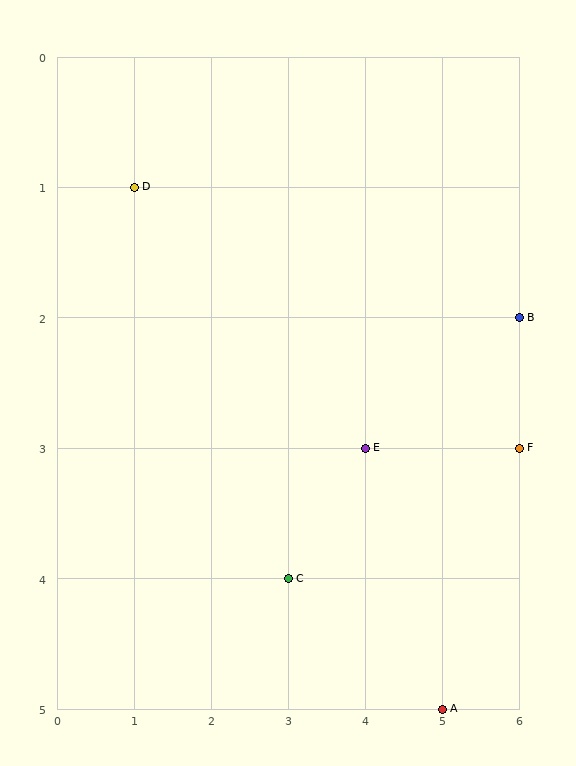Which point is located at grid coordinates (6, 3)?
Point F is at (6, 3).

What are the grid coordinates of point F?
Point F is at grid coordinates (6, 3).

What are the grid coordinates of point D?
Point D is at grid coordinates (1, 1).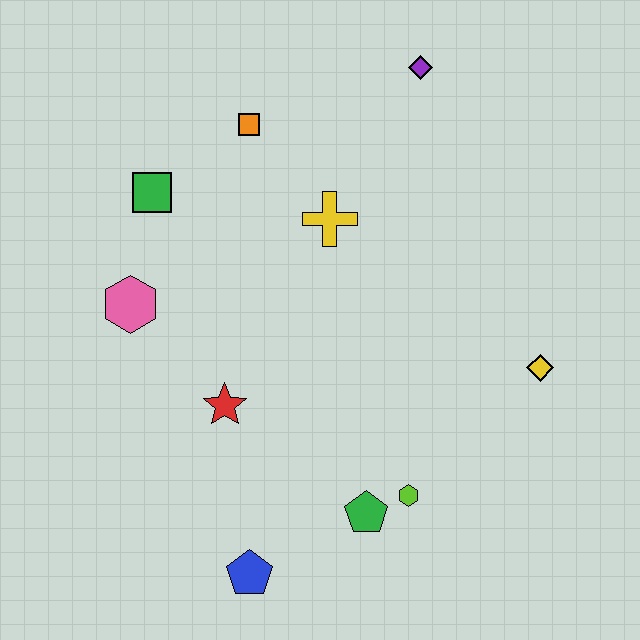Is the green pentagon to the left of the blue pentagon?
No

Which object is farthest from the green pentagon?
The purple diamond is farthest from the green pentagon.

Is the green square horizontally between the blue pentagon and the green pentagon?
No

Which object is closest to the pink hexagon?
The green square is closest to the pink hexagon.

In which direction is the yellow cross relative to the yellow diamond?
The yellow cross is to the left of the yellow diamond.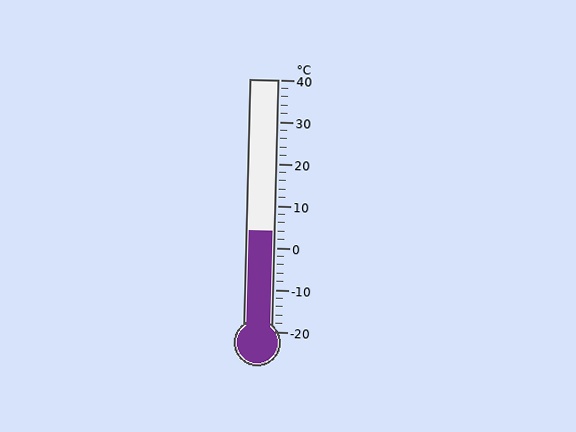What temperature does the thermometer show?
The thermometer shows approximately 4°C.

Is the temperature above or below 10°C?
The temperature is below 10°C.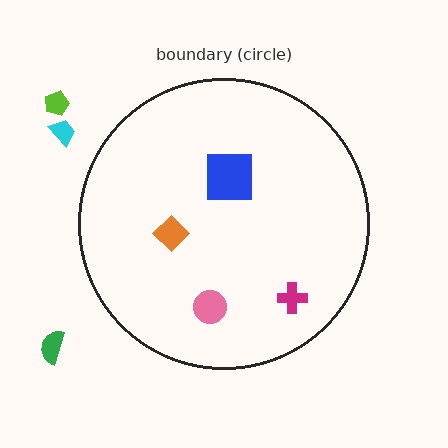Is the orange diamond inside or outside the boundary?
Inside.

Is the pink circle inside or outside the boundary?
Inside.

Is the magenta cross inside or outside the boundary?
Inside.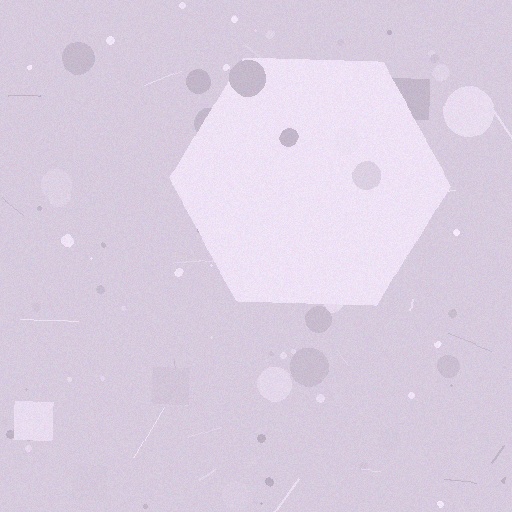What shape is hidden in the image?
A hexagon is hidden in the image.